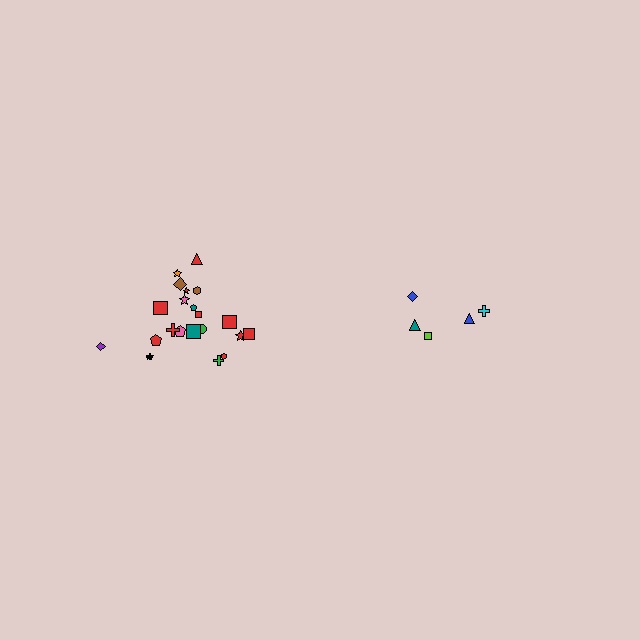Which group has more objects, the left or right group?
The left group.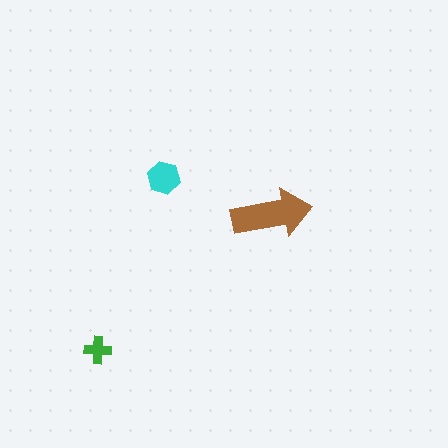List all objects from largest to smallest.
The brown arrow, the cyan hexagon, the green cross.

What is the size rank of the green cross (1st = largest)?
3rd.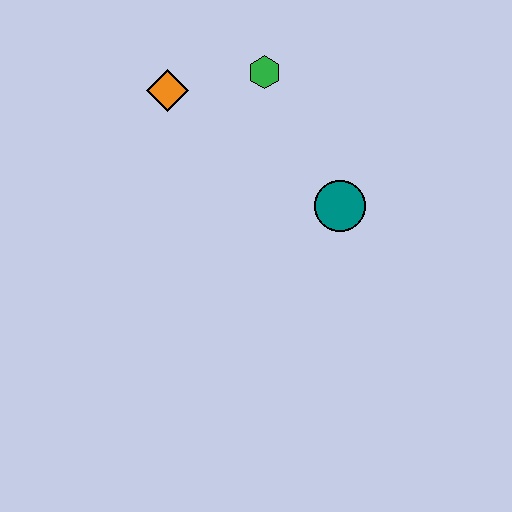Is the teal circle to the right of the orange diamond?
Yes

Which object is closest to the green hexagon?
The orange diamond is closest to the green hexagon.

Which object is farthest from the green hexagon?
The teal circle is farthest from the green hexagon.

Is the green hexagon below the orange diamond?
No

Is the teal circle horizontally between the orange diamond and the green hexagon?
No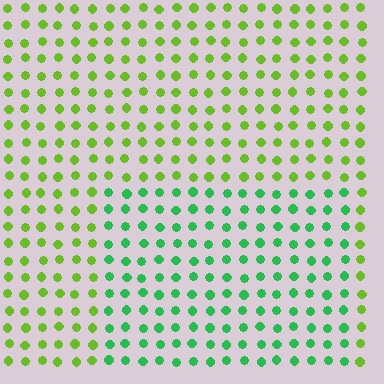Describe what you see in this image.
The image is filled with small lime elements in a uniform arrangement. A rectangle-shaped region is visible where the elements are tinted to a slightly different hue, forming a subtle color boundary.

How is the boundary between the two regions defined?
The boundary is defined purely by a slight shift in hue (about 44 degrees). Spacing, size, and orientation are identical on both sides.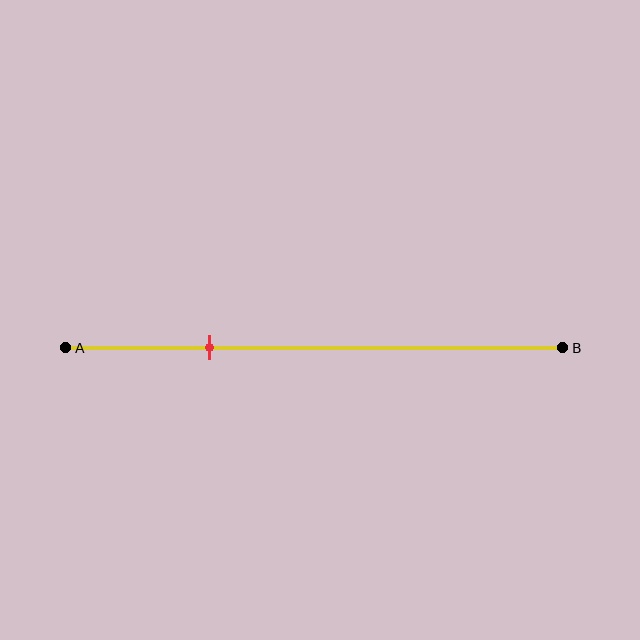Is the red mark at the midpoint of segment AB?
No, the mark is at about 30% from A, not at the 50% midpoint.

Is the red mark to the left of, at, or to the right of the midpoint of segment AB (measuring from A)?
The red mark is to the left of the midpoint of segment AB.